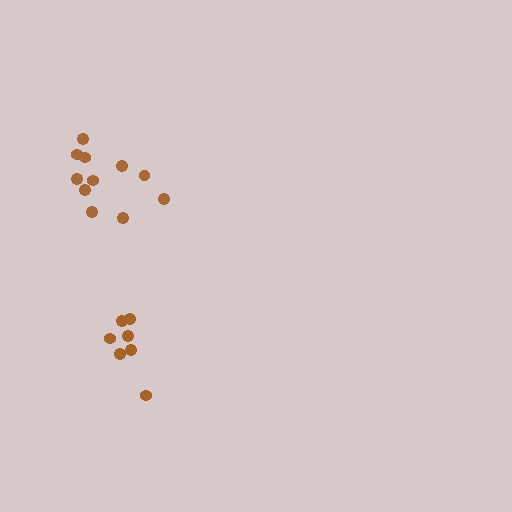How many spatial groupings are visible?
There are 2 spatial groupings.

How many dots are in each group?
Group 1: 11 dots, Group 2: 7 dots (18 total).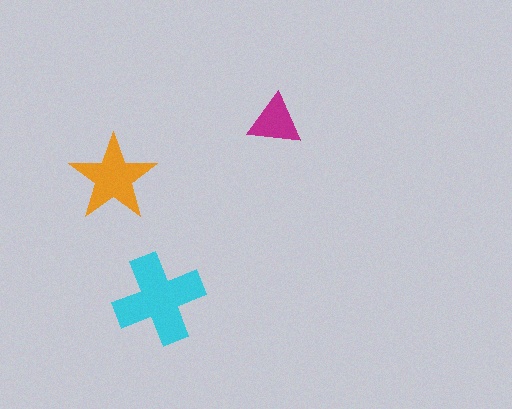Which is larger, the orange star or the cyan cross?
The cyan cross.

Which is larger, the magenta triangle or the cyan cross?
The cyan cross.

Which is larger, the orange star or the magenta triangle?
The orange star.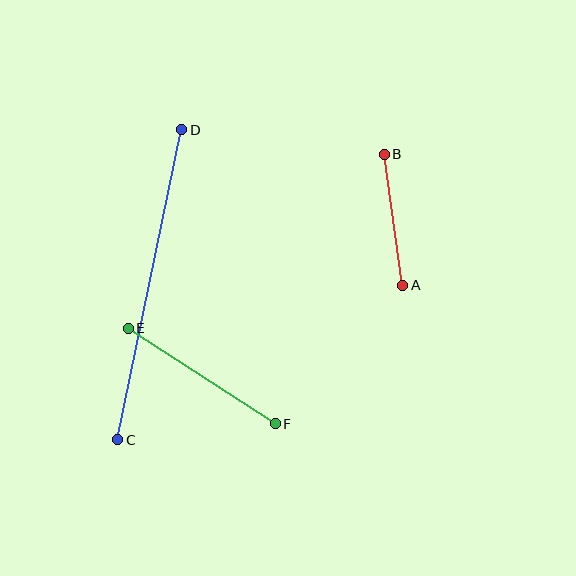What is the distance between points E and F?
The distance is approximately 175 pixels.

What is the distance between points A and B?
The distance is approximately 132 pixels.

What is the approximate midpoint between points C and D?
The midpoint is at approximately (150, 285) pixels.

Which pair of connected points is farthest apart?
Points C and D are farthest apart.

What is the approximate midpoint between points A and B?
The midpoint is at approximately (394, 220) pixels.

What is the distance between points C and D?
The distance is approximately 317 pixels.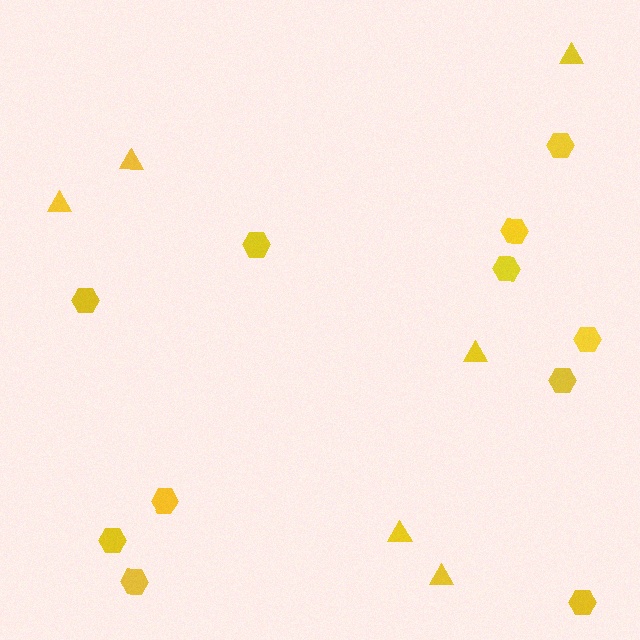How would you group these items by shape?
There are 2 groups: one group of hexagons (11) and one group of triangles (6).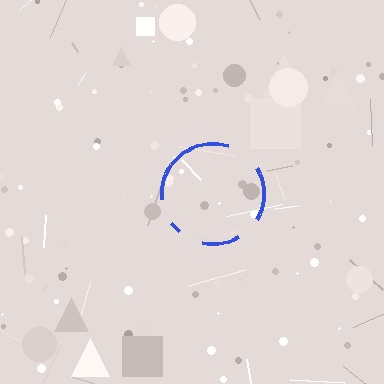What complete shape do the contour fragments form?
The contour fragments form a circle.